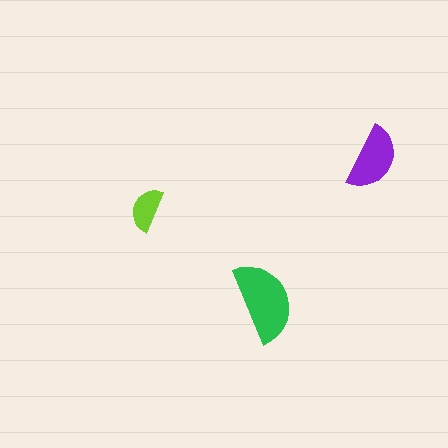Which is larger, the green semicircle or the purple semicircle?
The green one.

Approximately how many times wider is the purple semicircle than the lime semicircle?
About 1.5 times wider.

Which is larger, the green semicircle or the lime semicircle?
The green one.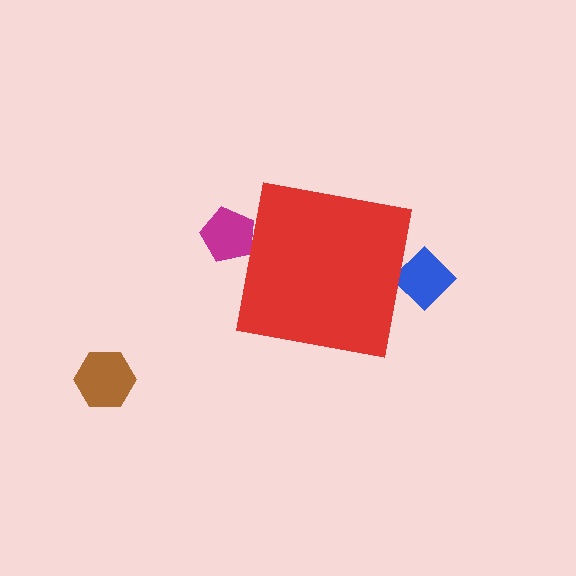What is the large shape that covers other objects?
A red square.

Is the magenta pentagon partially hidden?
Yes, the magenta pentagon is partially hidden behind the red square.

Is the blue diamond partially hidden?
Yes, the blue diamond is partially hidden behind the red square.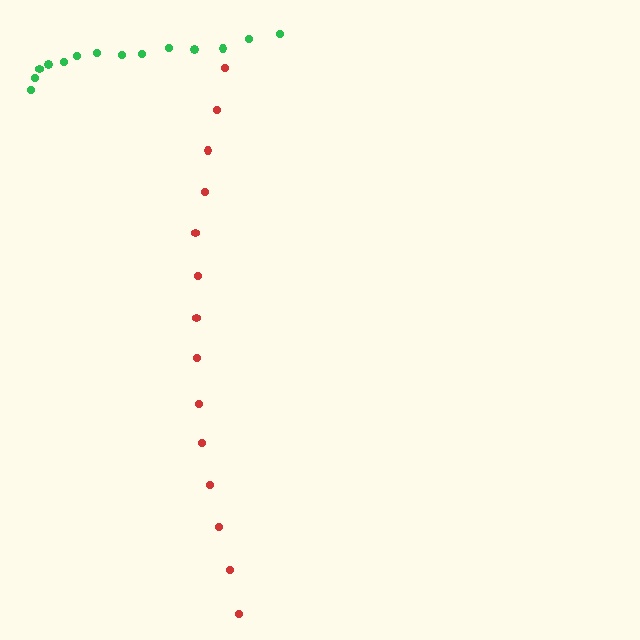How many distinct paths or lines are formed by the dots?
There are 2 distinct paths.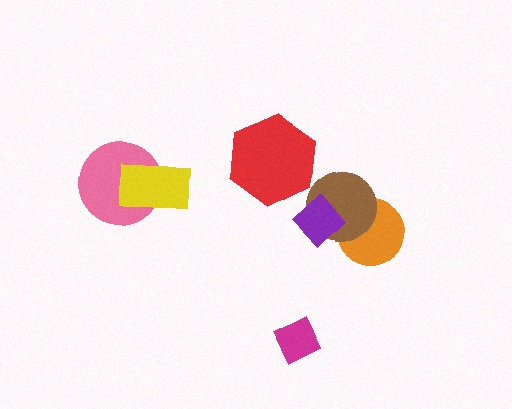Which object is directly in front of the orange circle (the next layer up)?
The brown circle is directly in front of the orange circle.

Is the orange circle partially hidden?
Yes, it is partially covered by another shape.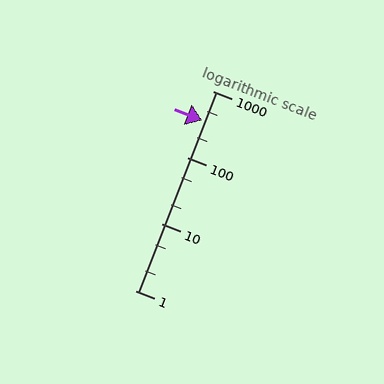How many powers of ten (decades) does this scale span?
The scale spans 3 decades, from 1 to 1000.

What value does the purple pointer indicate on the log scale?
The pointer indicates approximately 360.